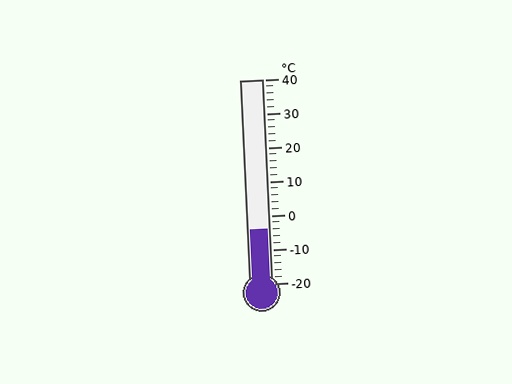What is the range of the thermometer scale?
The thermometer scale ranges from -20°C to 40°C.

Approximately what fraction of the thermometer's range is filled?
The thermometer is filled to approximately 25% of its range.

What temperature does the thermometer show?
The thermometer shows approximately -4°C.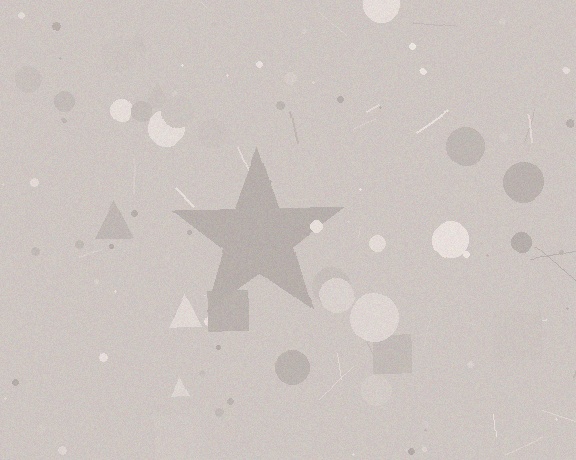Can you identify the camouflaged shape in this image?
The camouflaged shape is a star.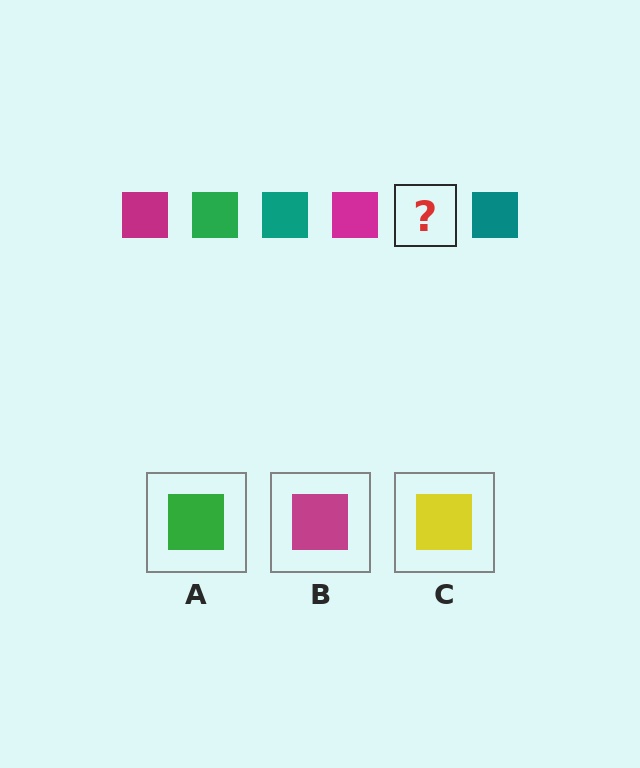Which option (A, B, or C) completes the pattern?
A.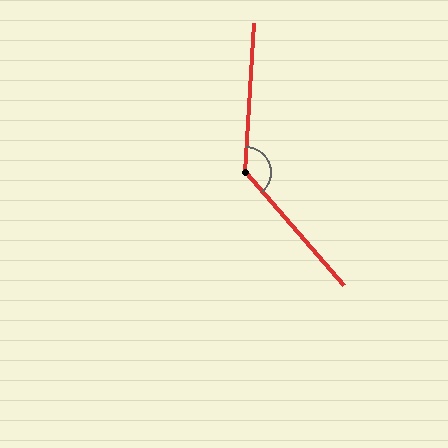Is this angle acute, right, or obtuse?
It is obtuse.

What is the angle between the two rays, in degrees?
Approximately 135 degrees.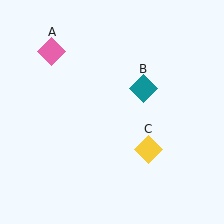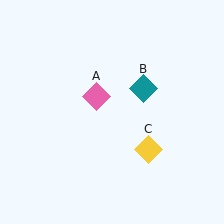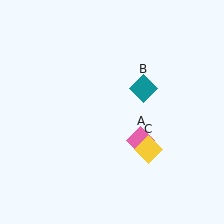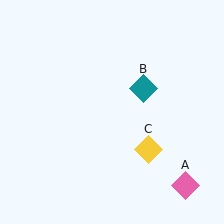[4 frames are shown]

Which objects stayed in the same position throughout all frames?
Teal diamond (object B) and yellow diamond (object C) remained stationary.